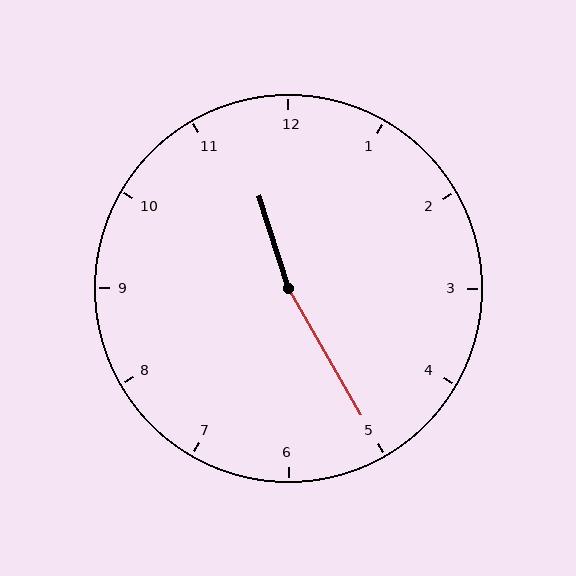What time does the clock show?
11:25.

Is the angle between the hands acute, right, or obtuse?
It is obtuse.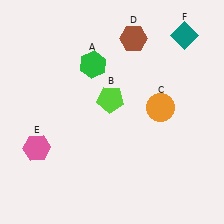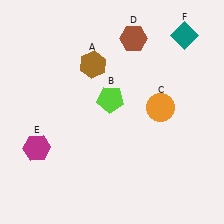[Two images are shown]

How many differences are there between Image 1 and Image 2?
There are 2 differences between the two images.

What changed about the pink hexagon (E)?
In Image 1, E is pink. In Image 2, it changed to magenta.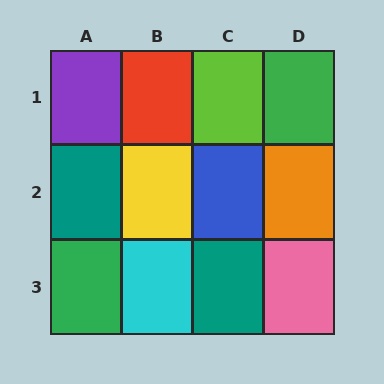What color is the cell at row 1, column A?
Purple.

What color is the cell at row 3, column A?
Green.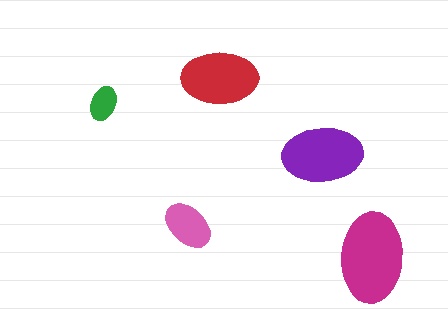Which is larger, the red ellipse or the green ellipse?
The red one.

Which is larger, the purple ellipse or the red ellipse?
The purple one.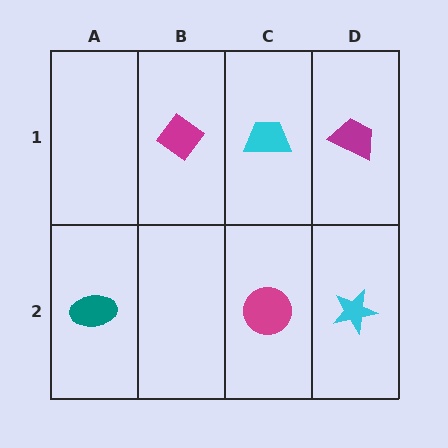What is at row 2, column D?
A cyan star.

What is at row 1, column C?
A cyan trapezoid.